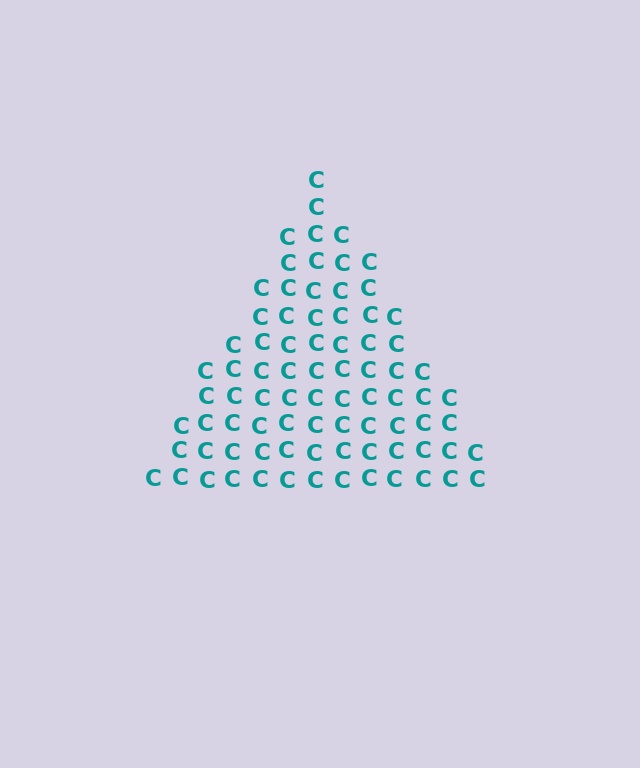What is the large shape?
The large shape is a triangle.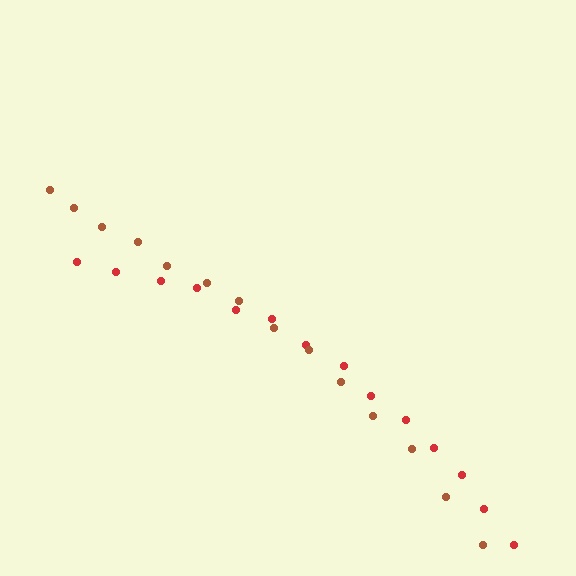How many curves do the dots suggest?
There are 2 distinct paths.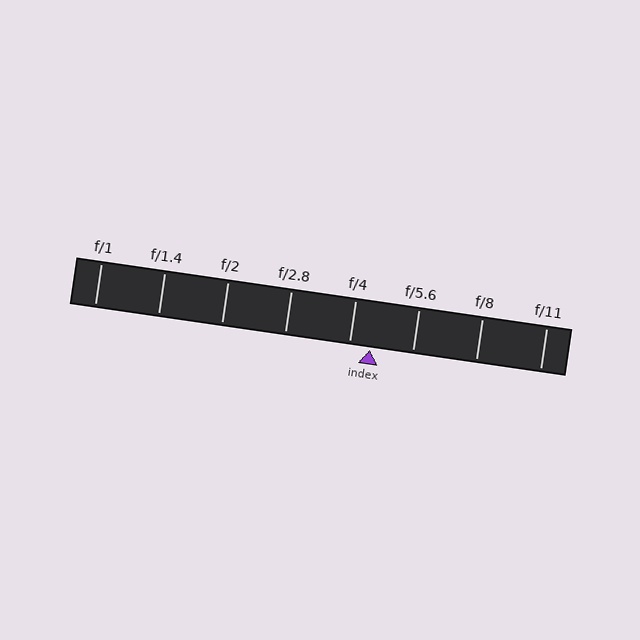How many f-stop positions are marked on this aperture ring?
There are 8 f-stop positions marked.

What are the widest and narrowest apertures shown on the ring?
The widest aperture shown is f/1 and the narrowest is f/11.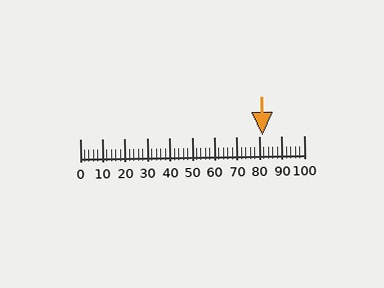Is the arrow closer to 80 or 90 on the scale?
The arrow is closer to 80.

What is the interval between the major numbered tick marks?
The major tick marks are spaced 10 units apart.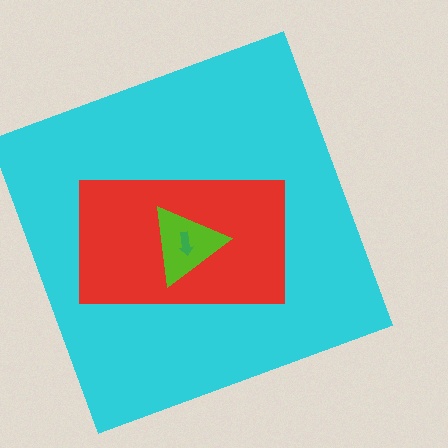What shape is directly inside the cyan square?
The red rectangle.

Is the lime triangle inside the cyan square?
Yes.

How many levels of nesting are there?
4.